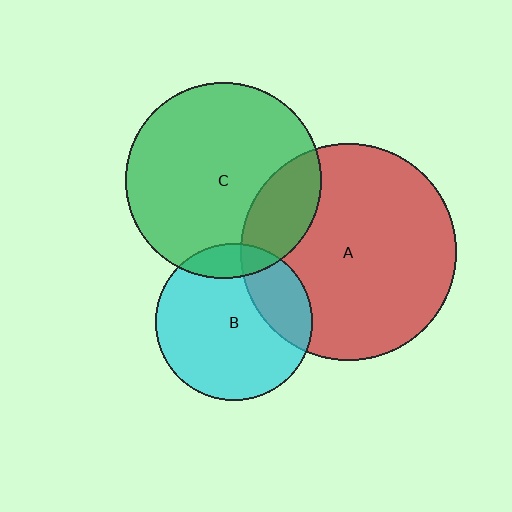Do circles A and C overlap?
Yes.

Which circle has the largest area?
Circle A (red).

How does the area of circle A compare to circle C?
Approximately 1.2 times.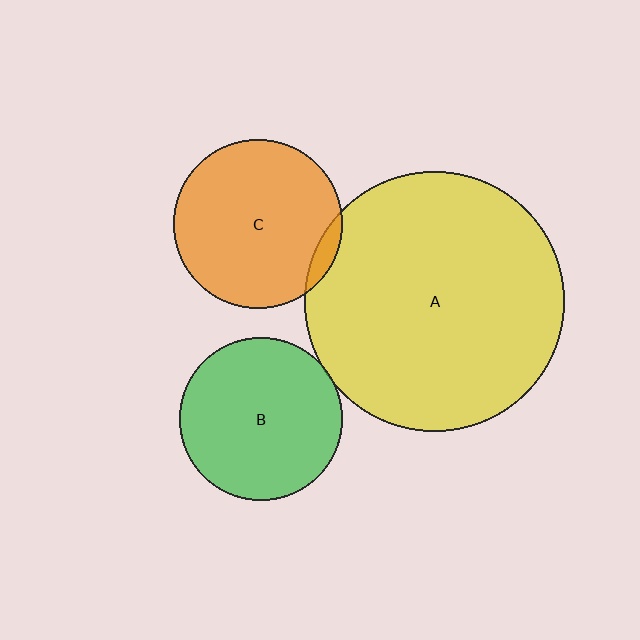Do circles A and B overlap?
Yes.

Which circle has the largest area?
Circle A (yellow).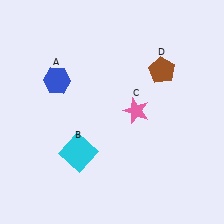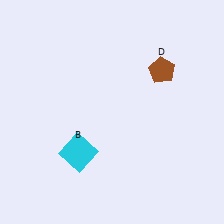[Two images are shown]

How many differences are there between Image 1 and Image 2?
There are 2 differences between the two images.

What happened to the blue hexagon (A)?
The blue hexagon (A) was removed in Image 2. It was in the top-left area of Image 1.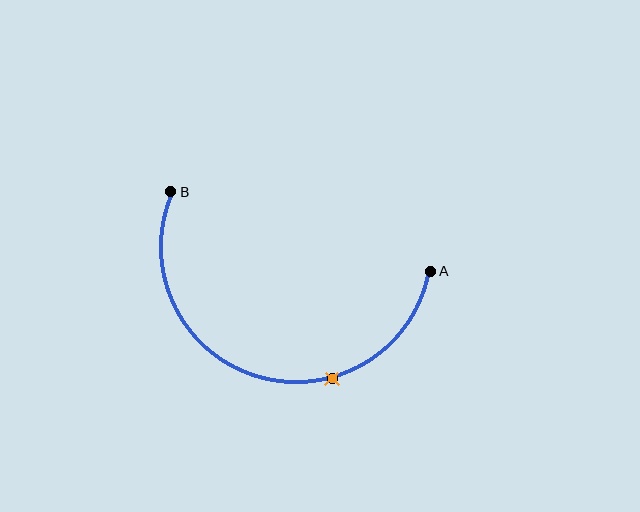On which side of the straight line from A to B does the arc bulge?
The arc bulges below the straight line connecting A and B.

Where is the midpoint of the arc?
The arc midpoint is the point on the curve farthest from the straight line joining A and B. It sits below that line.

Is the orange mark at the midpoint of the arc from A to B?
No. The orange mark lies on the arc but is closer to endpoint A. The arc midpoint would be at the point on the curve equidistant along the arc from both A and B.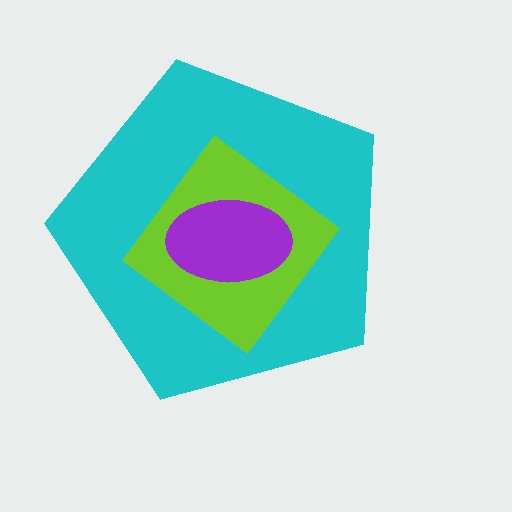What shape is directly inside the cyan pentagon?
The lime diamond.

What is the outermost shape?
The cyan pentagon.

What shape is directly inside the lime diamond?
The purple ellipse.